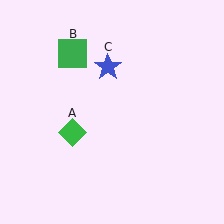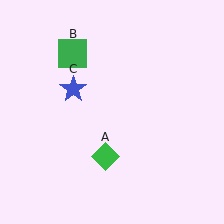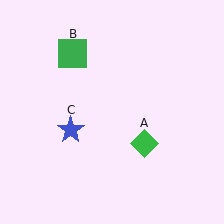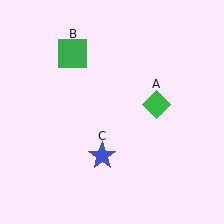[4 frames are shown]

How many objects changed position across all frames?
2 objects changed position: green diamond (object A), blue star (object C).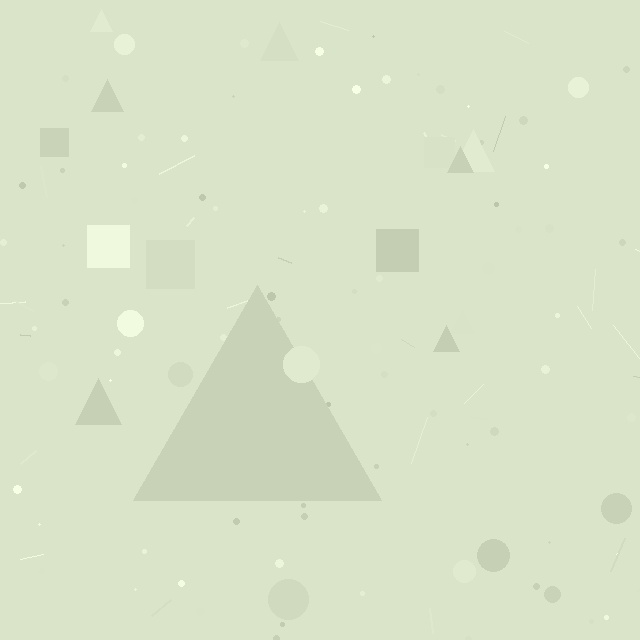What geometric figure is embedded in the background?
A triangle is embedded in the background.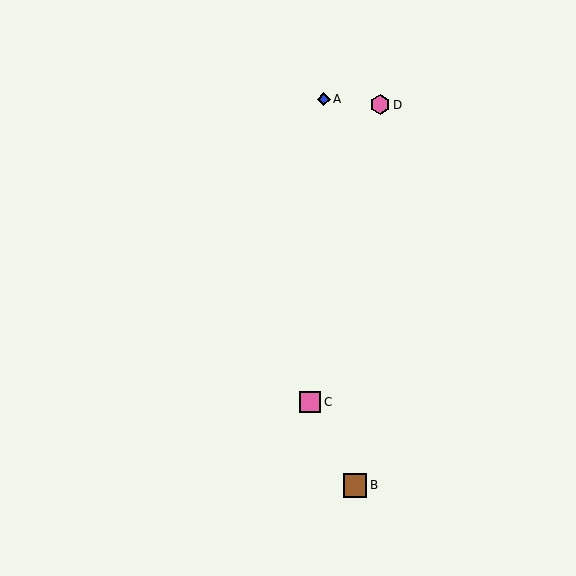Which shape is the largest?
The brown square (labeled B) is the largest.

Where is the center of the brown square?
The center of the brown square is at (355, 485).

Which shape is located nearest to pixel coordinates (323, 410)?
The pink square (labeled C) at (310, 402) is nearest to that location.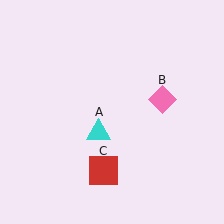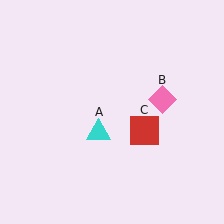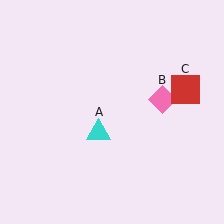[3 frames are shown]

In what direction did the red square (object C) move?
The red square (object C) moved up and to the right.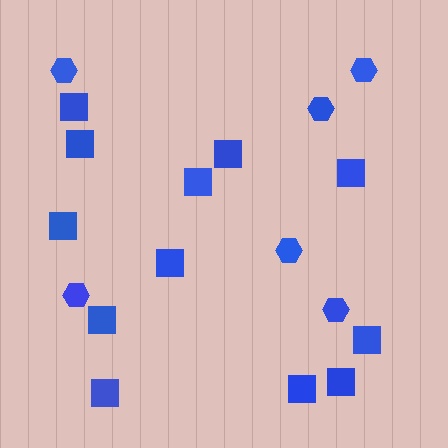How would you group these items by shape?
There are 2 groups: one group of hexagons (6) and one group of squares (12).